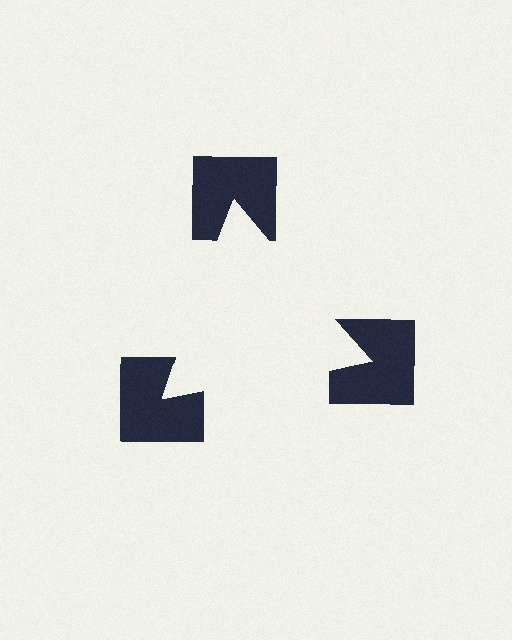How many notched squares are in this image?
There are 3 — one at each vertex of the illusory triangle.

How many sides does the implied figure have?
3 sides.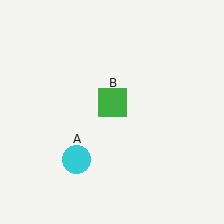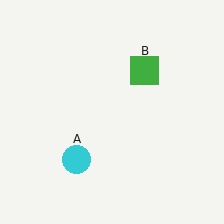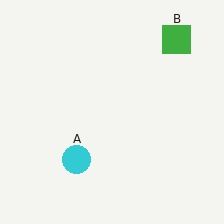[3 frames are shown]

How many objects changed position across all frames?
1 object changed position: green square (object B).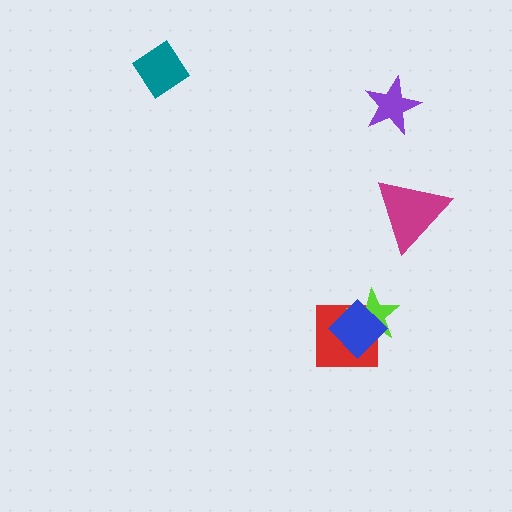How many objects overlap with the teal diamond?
0 objects overlap with the teal diamond.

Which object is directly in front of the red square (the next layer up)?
The lime star is directly in front of the red square.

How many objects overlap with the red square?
2 objects overlap with the red square.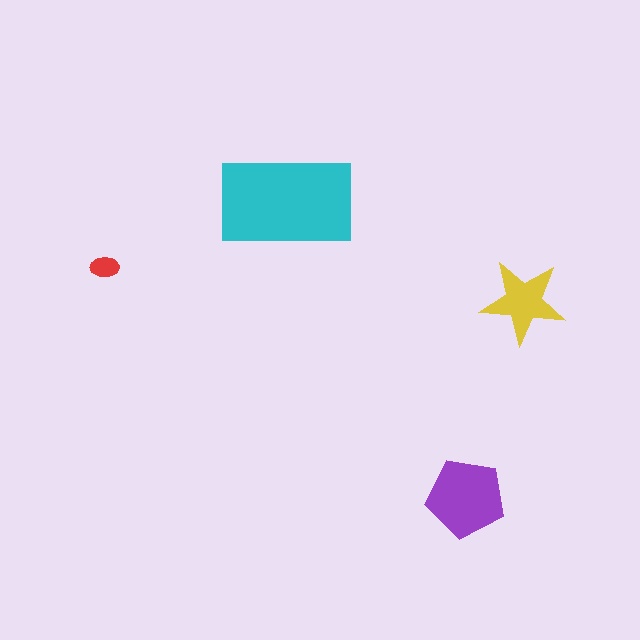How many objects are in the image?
There are 4 objects in the image.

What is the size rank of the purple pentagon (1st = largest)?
2nd.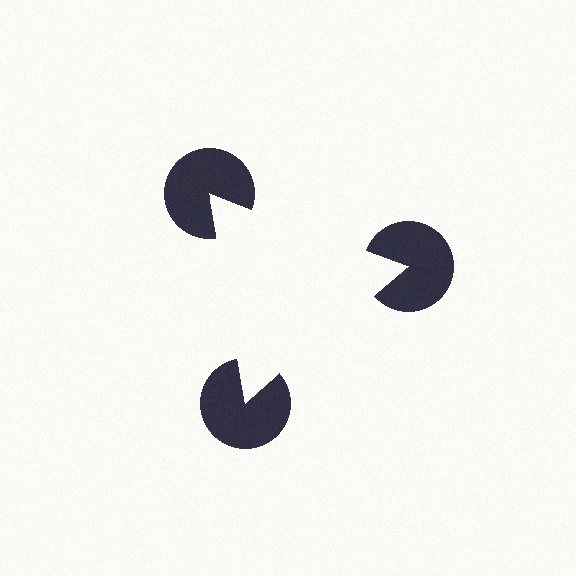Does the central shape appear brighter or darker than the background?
It typically appears slightly brighter than the background, even though no actual brightness change is drawn.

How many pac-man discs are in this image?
There are 3 — one at each vertex of the illusory triangle.